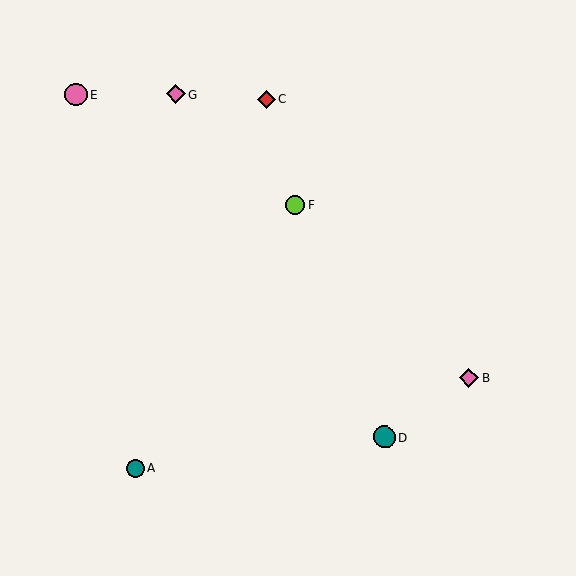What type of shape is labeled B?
Shape B is a pink diamond.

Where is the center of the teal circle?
The center of the teal circle is at (136, 468).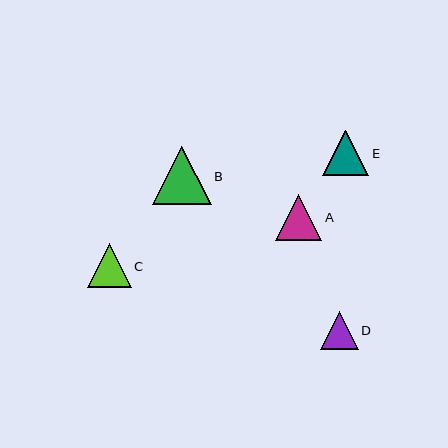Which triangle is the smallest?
Triangle D is the smallest with a size of approximately 37 pixels.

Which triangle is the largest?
Triangle B is the largest with a size of approximately 58 pixels.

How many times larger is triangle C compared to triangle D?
Triangle C is approximately 1.2 times the size of triangle D.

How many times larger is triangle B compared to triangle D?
Triangle B is approximately 1.6 times the size of triangle D.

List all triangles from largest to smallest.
From largest to smallest: B, A, E, C, D.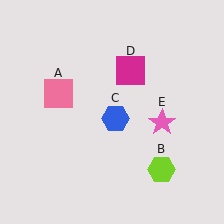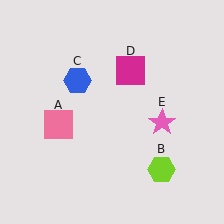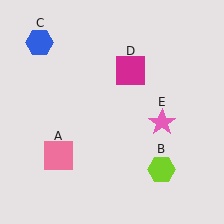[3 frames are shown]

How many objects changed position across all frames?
2 objects changed position: pink square (object A), blue hexagon (object C).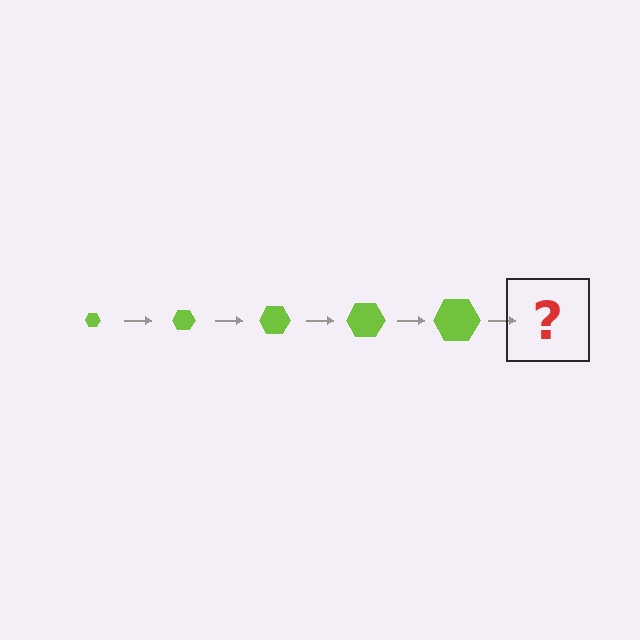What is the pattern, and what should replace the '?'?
The pattern is that the hexagon gets progressively larger each step. The '?' should be a lime hexagon, larger than the previous one.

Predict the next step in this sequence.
The next step is a lime hexagon, larger than the previous one.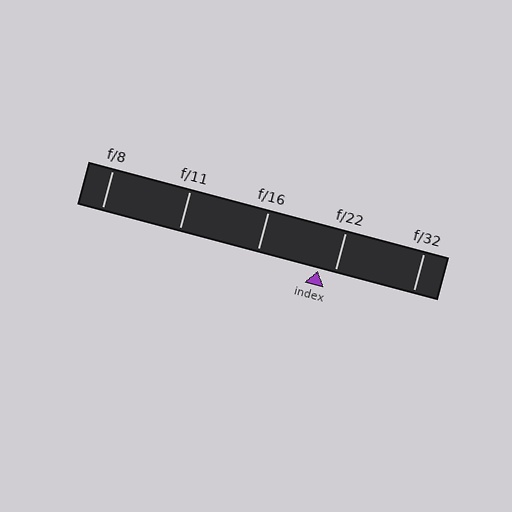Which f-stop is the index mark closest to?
The index mark is closest to f/22.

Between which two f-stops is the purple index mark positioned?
The index mark is between f/16 and f/22.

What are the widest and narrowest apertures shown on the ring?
The widest aperture shown is f/8 and the narrowest is f/32.